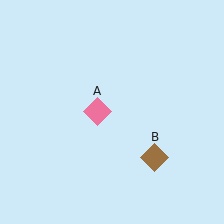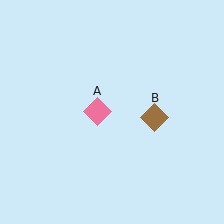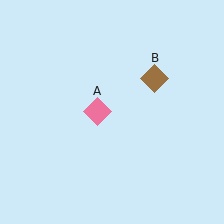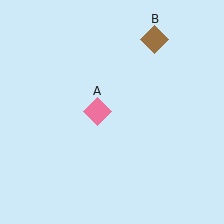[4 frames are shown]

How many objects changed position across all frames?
1 object changed position: brown diamond (object B).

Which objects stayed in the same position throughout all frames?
Pink diamond (object A) remained stationary.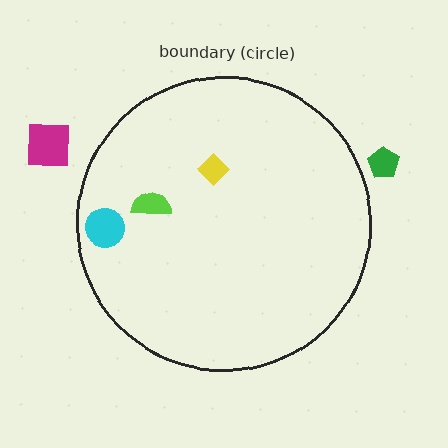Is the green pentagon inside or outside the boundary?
Outside.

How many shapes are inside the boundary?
3 inside, 2 outside.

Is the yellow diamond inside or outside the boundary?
Inside.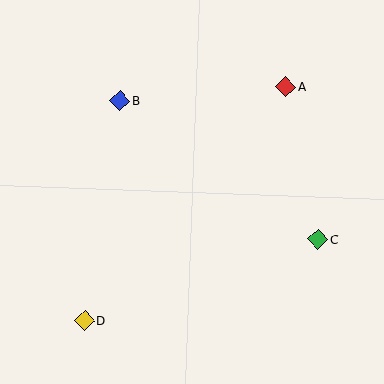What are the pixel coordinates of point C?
Point C is at (318, 239).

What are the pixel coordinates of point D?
Point D is at (84, 320).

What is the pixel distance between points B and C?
The distance between B and C is 242 pixels.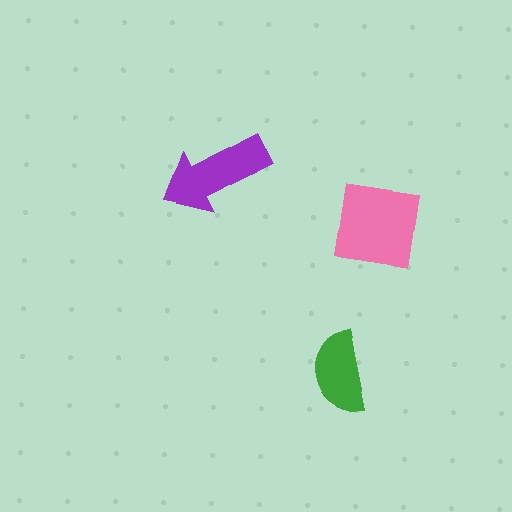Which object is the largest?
The pink square.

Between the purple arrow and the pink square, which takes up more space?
The pink square.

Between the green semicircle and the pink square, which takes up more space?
The pink square.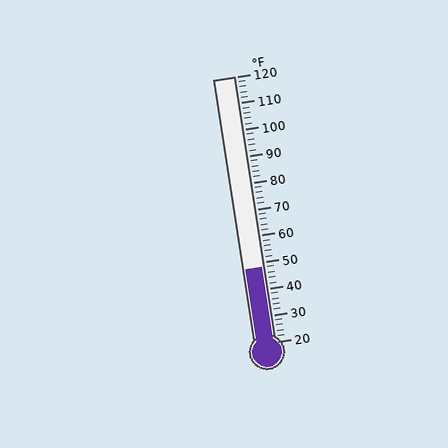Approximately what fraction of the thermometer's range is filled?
The thermometer is filled to approximately 30% of its range.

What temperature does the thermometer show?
The thermometer shows approximately 48°F.